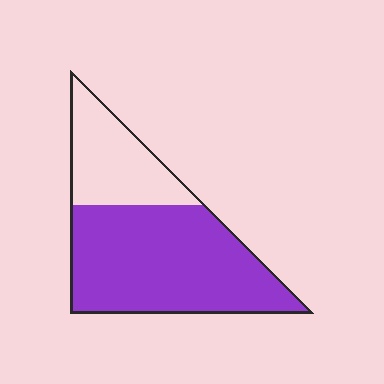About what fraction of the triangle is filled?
About two thirds (2/3).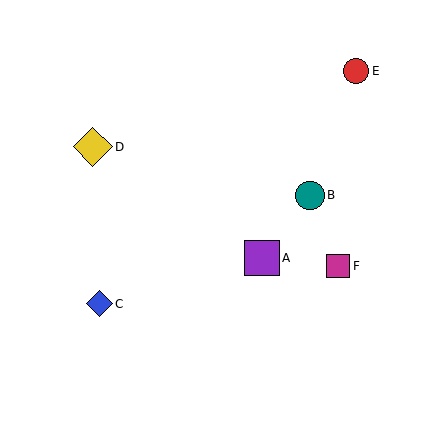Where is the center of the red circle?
The center of the red circle is at (356, 71).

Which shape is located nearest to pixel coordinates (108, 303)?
The blue diamond (labeled C) at (99, 304) is nearest to that location.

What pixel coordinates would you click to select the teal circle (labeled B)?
Click at (310, 195) to select the teal circle B.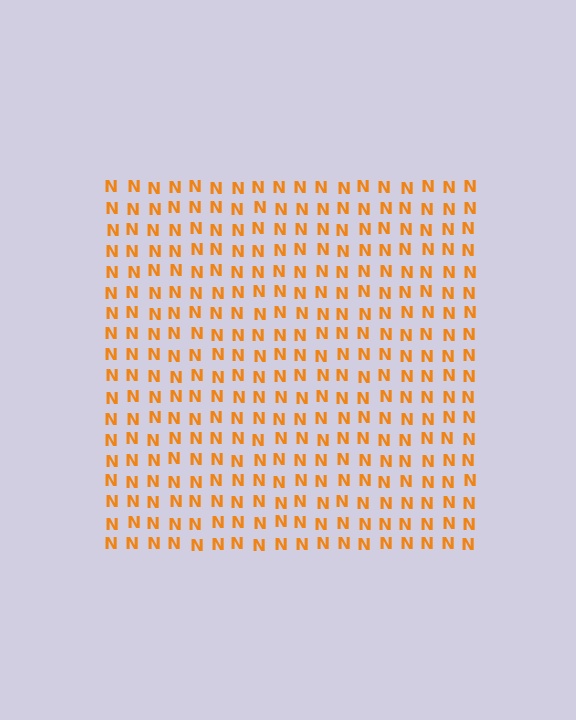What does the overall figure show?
The overall figure shows a square.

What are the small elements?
The small elements are letter N's.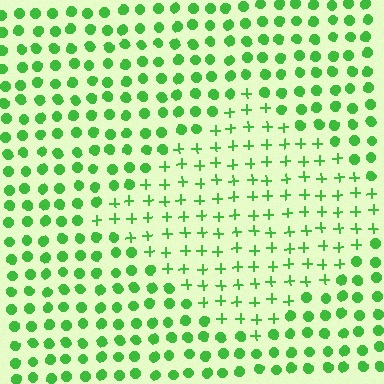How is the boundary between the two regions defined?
The boundary is defined by a change in element shape: plus signs inside vs. circles outside. All elements share the same color and spacing.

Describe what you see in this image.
The image is filled with small green elements arranged in a uniform grid. A diamond-shaped region contains plus signs, while the surrounding area contains circles. The boundary is defined purely by the change in element shape.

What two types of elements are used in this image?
The image uses plus signs inside the diamond region and circles outside it.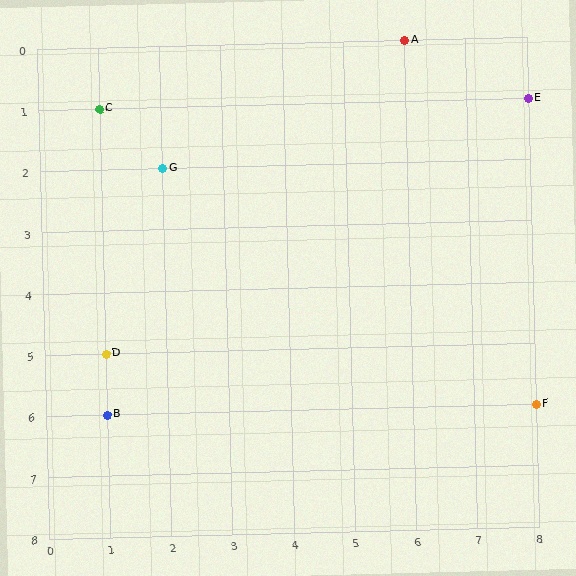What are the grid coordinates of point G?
Point G is at grid coordinates (2, 2).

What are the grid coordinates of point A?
Point A is at grid coordinates (6, 0).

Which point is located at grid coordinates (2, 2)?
Point G is at (2, 2).